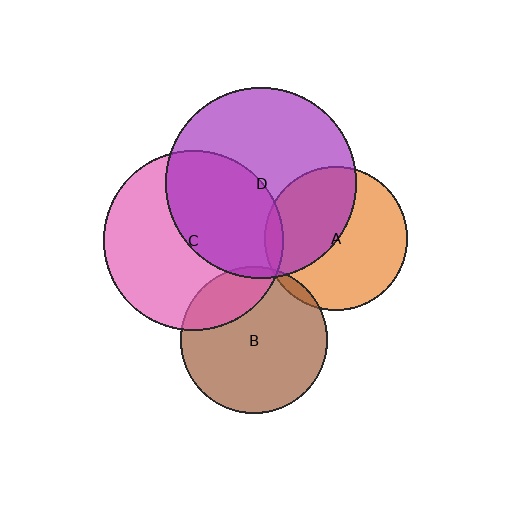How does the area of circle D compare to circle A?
Approximately 1.8 times.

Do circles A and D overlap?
Yes.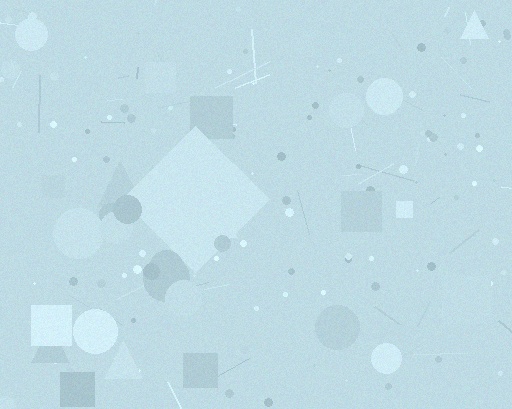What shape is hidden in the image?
A diamond is hidden in the image.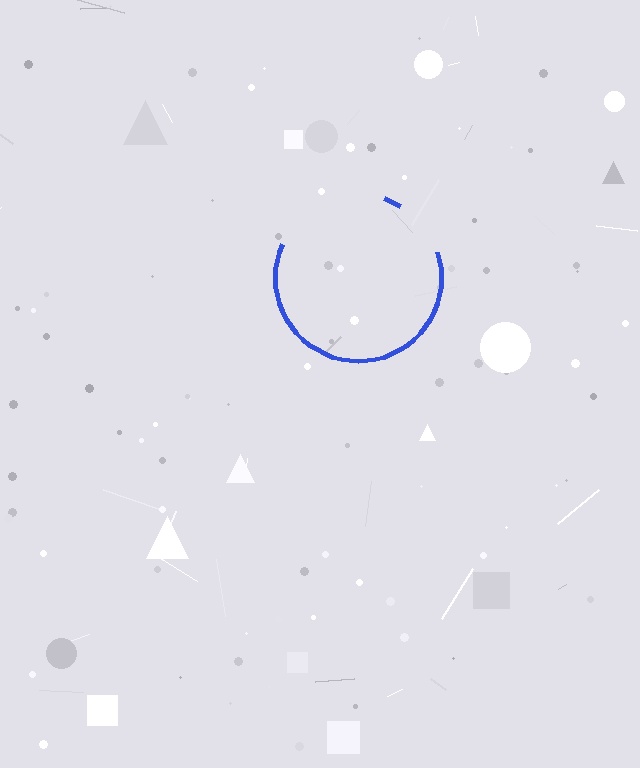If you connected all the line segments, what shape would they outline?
They would outline a circle.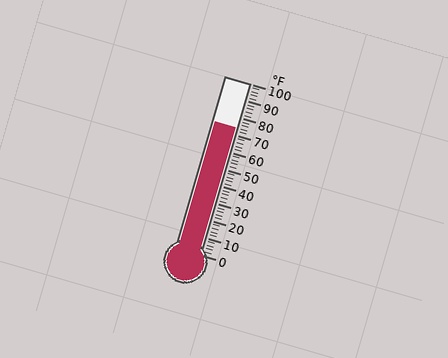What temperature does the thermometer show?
The thermometer shows approximately 74°F.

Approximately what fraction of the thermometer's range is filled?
The thermometer is filled to approximately 75% of its range.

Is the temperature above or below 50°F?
The temperature is above 50°F.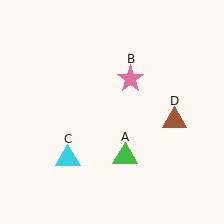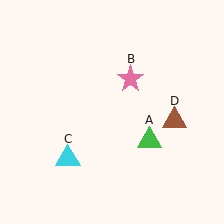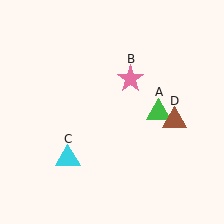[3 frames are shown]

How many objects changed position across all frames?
1 object changed position: green triangle (object A).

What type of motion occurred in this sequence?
The green triangle (object A) rotated counterclockwise around the center of the scene.